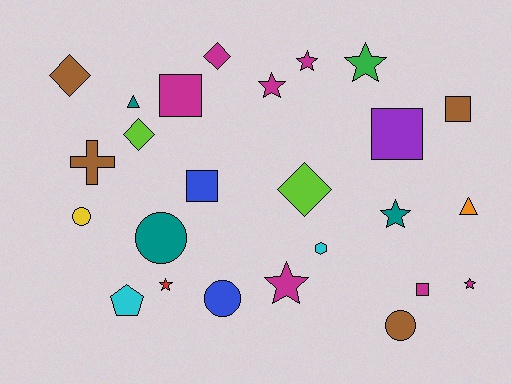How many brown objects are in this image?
There are 4 brown objects.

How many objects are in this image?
There are 25 objects.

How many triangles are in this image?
There are 2 triangles.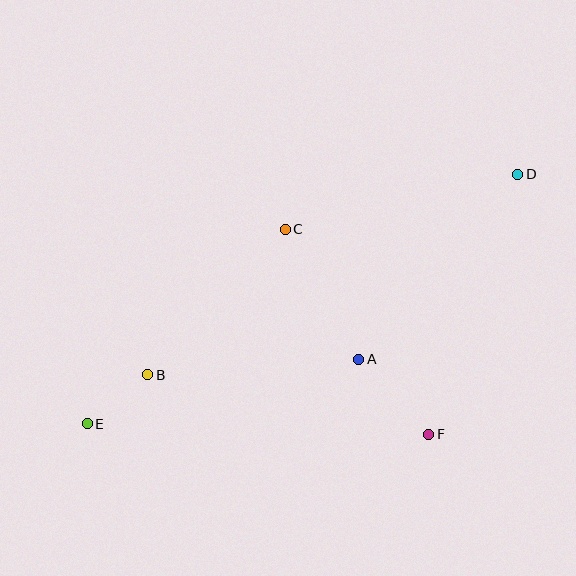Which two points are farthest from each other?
Points D and E are farthest from each other.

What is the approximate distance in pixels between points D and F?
The distance between D and F is approximately 275 pixels.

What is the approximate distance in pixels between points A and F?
The distance between A and F is approximately 103 pixels.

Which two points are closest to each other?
Points B and E are closest to each other.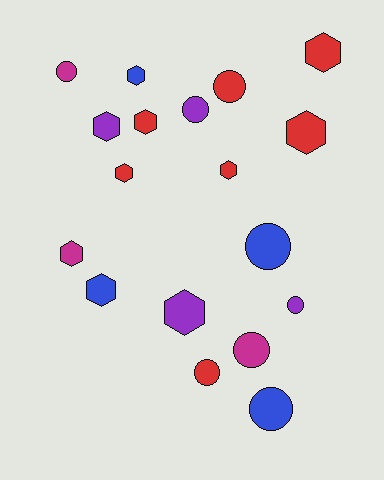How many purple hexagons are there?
There are 2 purple hexagons.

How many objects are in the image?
There are 18 objects.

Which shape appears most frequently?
Hexagon, with 10 objects.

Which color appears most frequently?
Red, with 7 objects.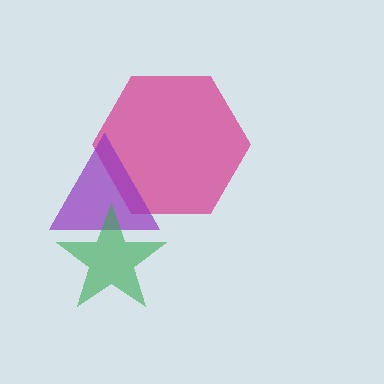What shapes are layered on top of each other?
The layered shapes are: a magenta hexagon, a purple triangle, a green star.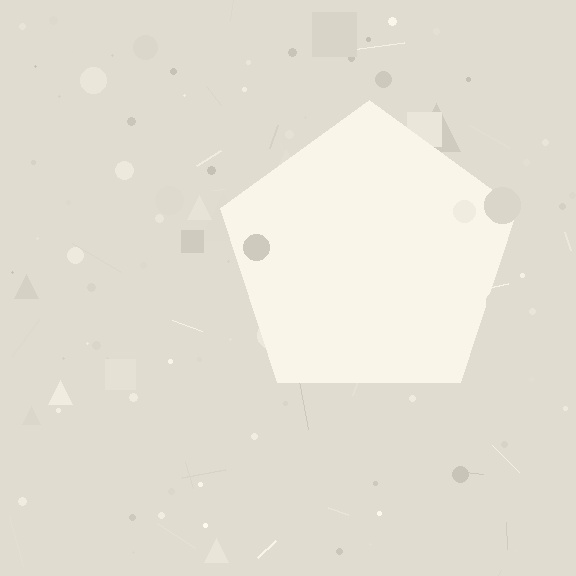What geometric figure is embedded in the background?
A pentagon is embedded in the background.